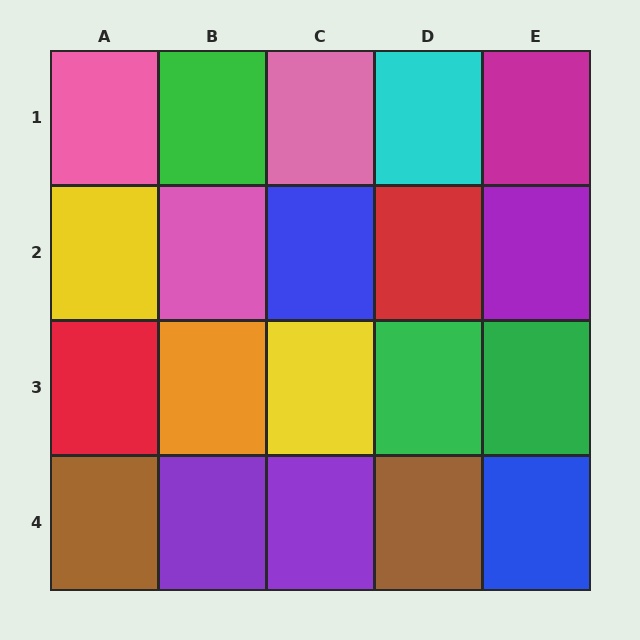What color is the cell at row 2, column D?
Red.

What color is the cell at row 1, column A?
Pink.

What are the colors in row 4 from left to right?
Brown, purple, purple, brown, blue.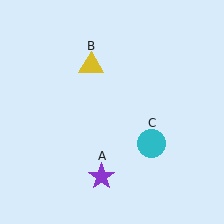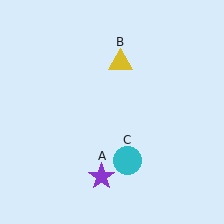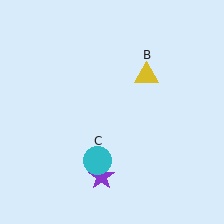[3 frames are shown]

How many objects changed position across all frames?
2 objects changed position: yellow triangle (object B), cyan circle (object C).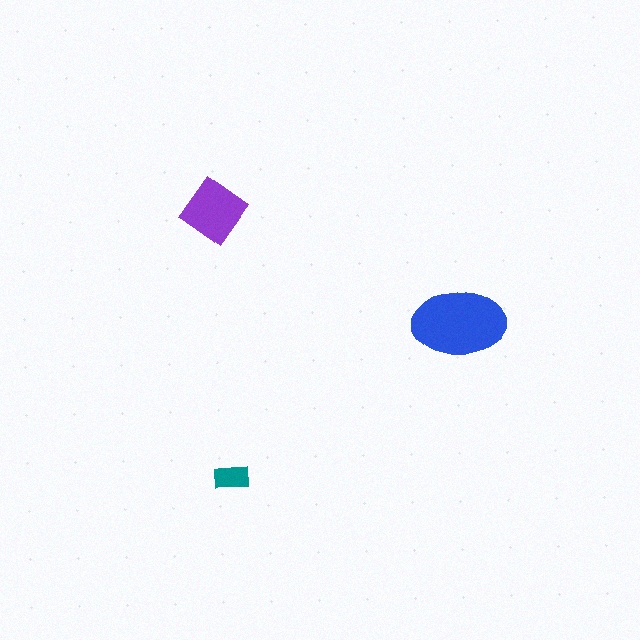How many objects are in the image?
There are 3 objects in the image.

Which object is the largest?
The blue ellipse.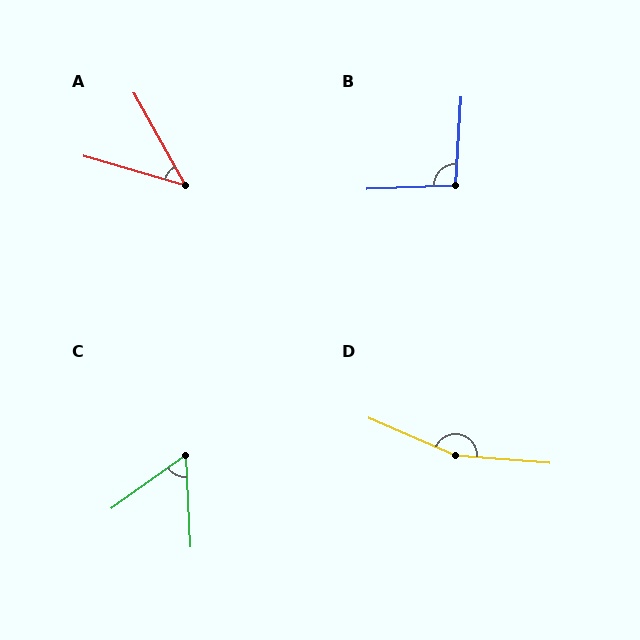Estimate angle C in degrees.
Approximately 57 degrees.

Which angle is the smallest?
A, at approximately 45 degrees.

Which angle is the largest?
D, at approximately 161 degrees.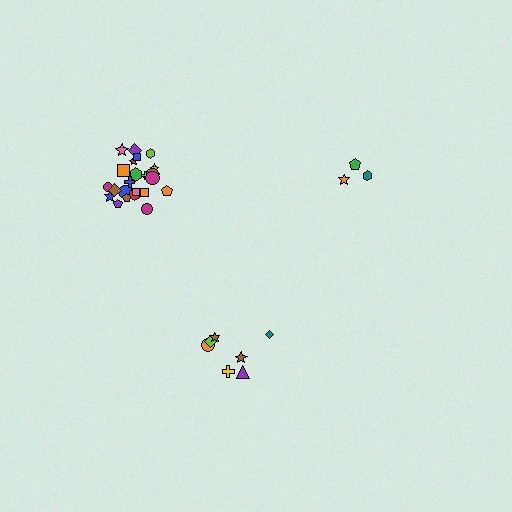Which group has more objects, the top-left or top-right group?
The top-left group.